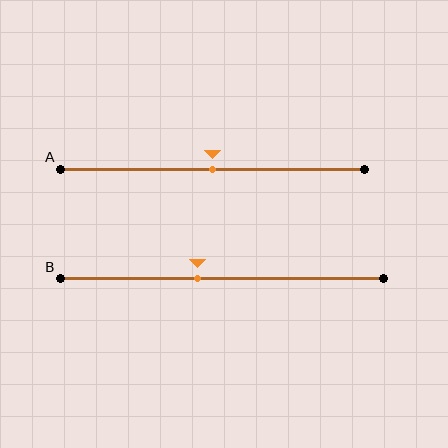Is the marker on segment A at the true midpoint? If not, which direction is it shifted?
Yes, the marker on segment A is at the true midpoint.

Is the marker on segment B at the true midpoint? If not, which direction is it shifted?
No, the marker on segment B is shifted to the left by about 7% of the segment length.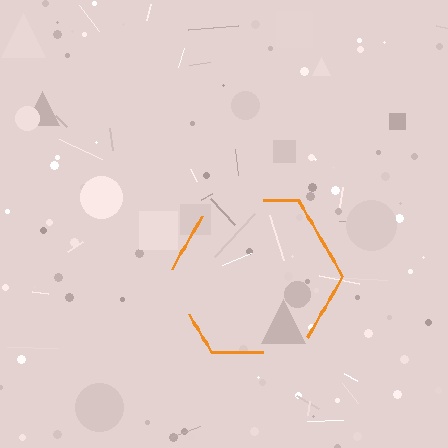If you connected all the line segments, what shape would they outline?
They would outline a hexagon.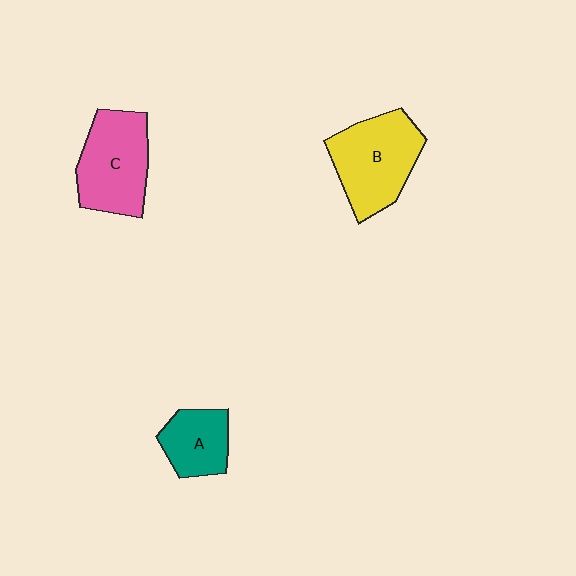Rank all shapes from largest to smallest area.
From largest to smallest: B (yellow), C (pink), A (teal).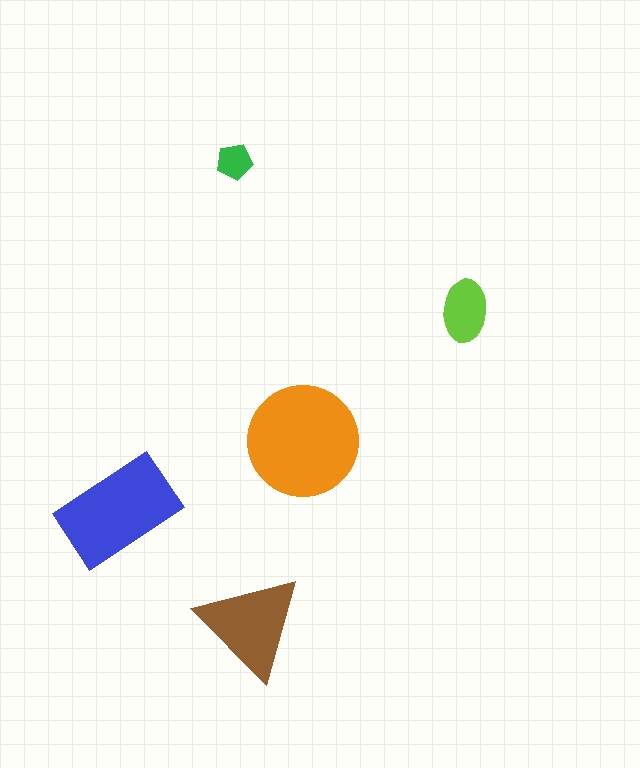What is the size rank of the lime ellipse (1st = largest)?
4th.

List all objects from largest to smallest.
The orange circle, the blue rectangle, the brown triangle, the lime ellipse, the green pentagon.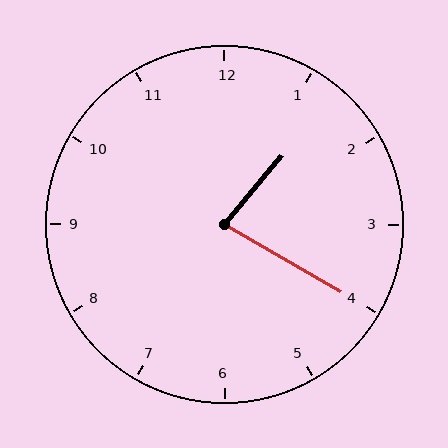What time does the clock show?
1:20.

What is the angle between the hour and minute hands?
Approximately 80 degrees.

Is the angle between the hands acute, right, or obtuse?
It is acute.